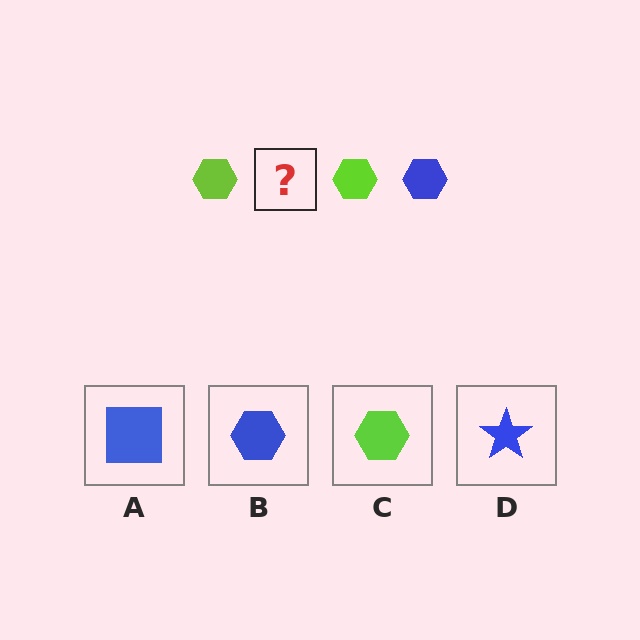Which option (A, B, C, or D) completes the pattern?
B.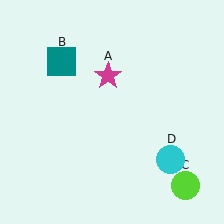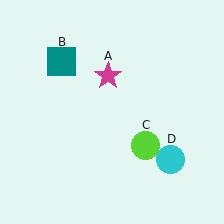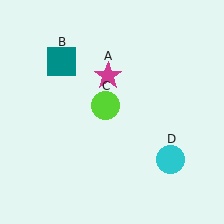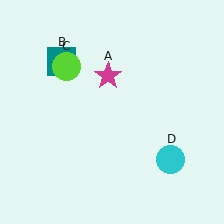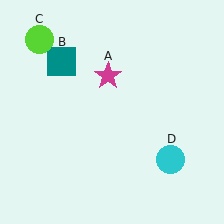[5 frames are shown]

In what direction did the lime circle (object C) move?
The lime circle (object C) moved up and to the left.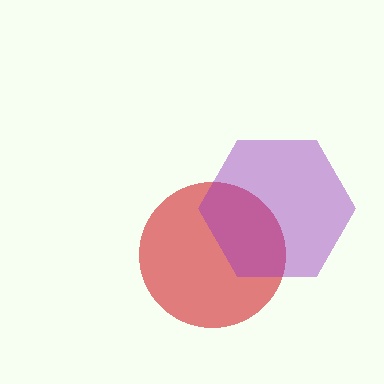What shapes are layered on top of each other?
The layered shapes are: a red circle, a purple hexagon.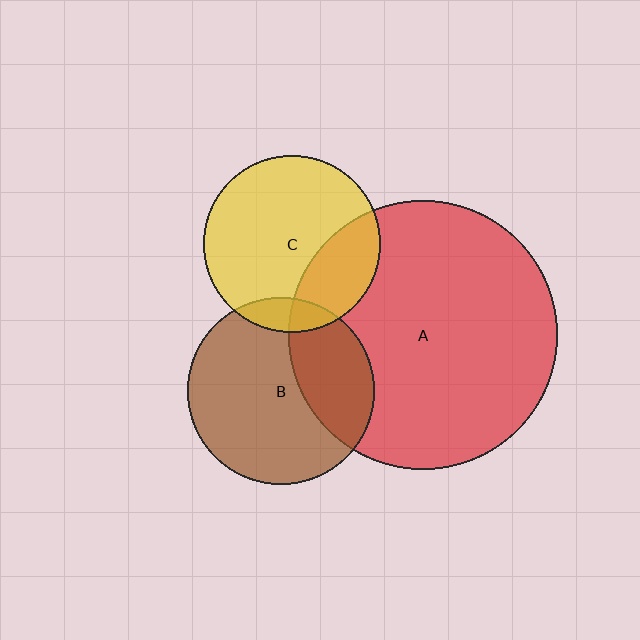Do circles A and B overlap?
Yes.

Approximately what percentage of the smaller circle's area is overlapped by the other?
Approximately 30%.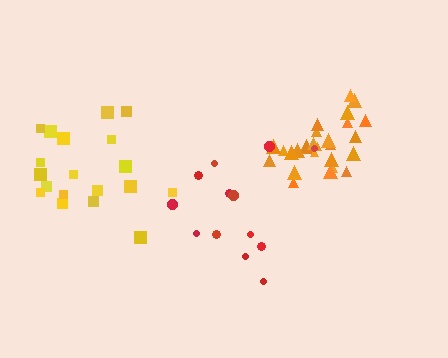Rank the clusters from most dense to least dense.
orange, yellow, red.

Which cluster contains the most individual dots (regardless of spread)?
Orange (26).